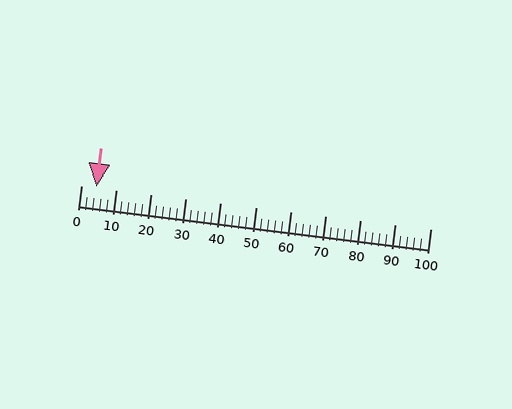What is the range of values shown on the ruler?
The ruler shows values from 0 to 100.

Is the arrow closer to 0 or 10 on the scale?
The arrow is closer to 0.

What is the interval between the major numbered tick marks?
The major tick marks are spaced 10 units apart.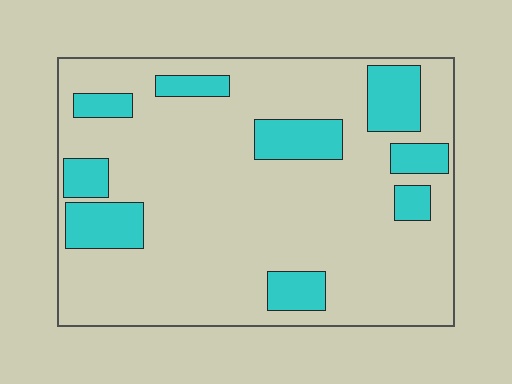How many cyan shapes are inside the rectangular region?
9.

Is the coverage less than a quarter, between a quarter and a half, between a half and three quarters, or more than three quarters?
Less than a quarter.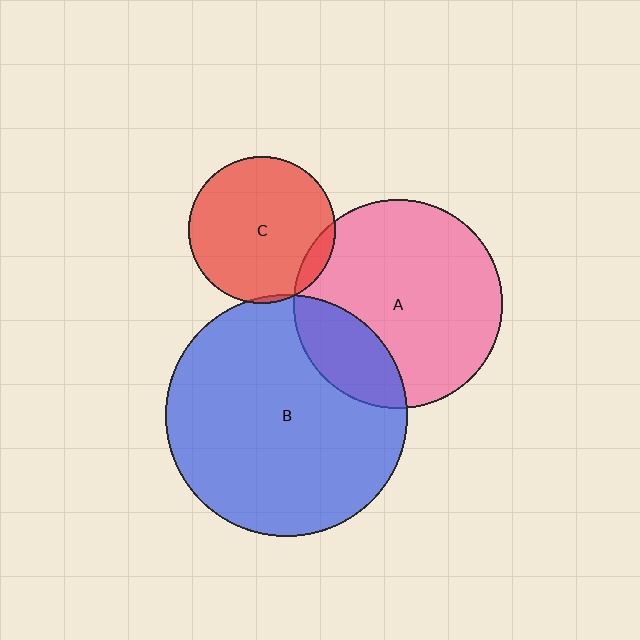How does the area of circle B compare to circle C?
Approximately 2.7 times.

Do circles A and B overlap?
Yes.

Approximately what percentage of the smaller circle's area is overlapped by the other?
Approximately 20%.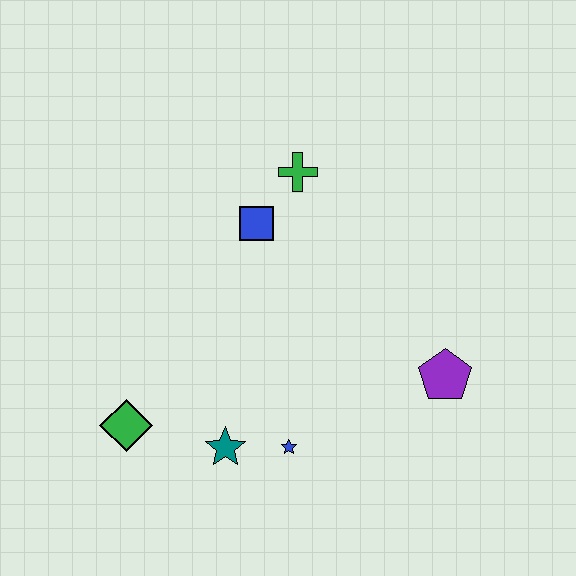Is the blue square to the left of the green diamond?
No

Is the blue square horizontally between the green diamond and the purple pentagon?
Yes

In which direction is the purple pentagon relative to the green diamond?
The purple pentagon is to the right of the green diamond.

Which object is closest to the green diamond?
The teal star is closest to the green diamond.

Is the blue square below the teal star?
No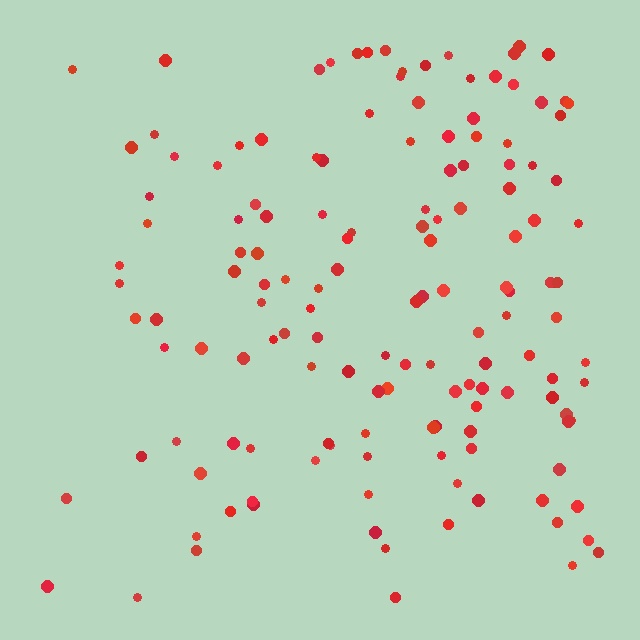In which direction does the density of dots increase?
From left to right, with the right side densest.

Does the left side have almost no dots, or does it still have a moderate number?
Still a moderate number, just noticeably fewer than the right.